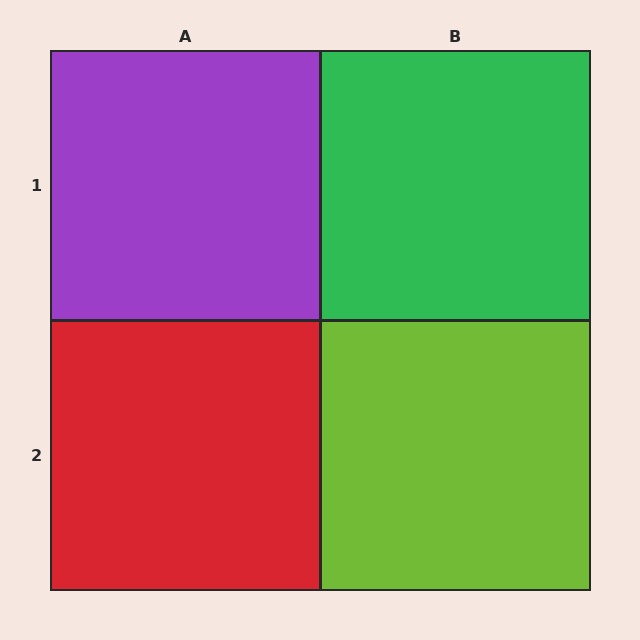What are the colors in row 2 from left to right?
Red, lime.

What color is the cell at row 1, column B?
Green.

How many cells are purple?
1 cell is purple.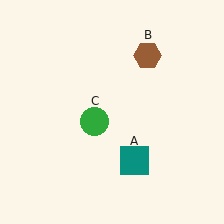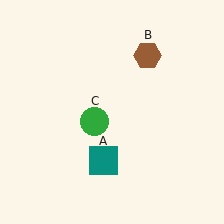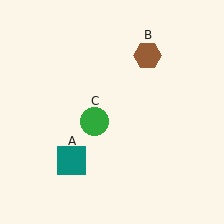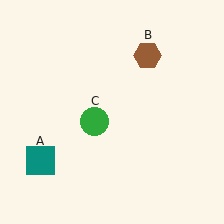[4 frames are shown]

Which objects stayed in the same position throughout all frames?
Brown hexagon (object B) and green circle (object C) remained stationary.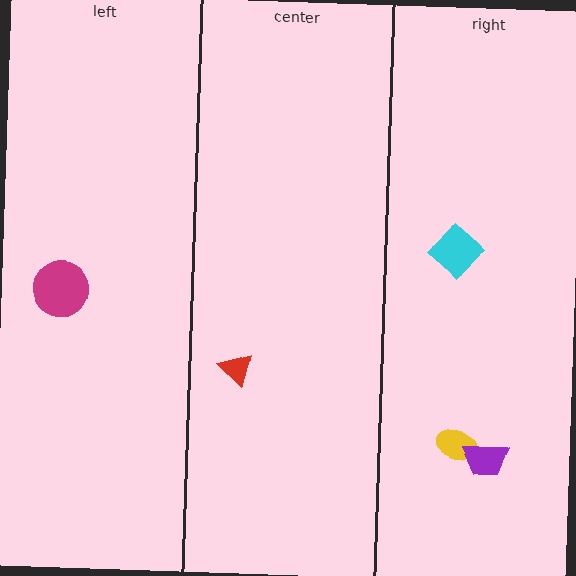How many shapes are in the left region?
1.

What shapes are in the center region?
The red triangle.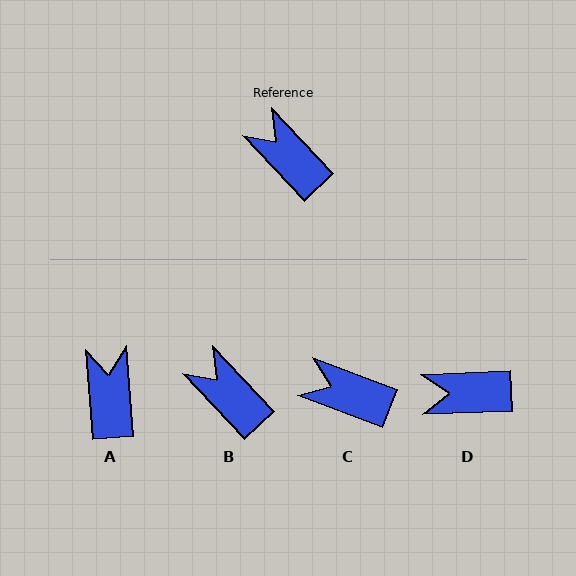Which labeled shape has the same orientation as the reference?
B.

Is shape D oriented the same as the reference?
No, it is off by about 49 degrees.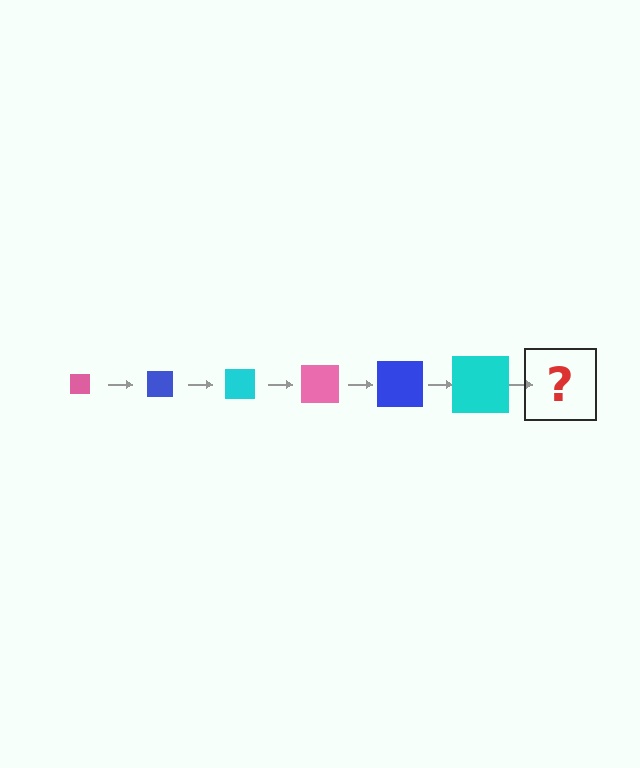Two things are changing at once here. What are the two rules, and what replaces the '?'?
The two rules are that the square grows larger each step and the color cycles through pink, blue, and cyan. The '?' should be a pink square, larger than the previous one.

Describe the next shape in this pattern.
It should be a pink square, larger than the previous one.